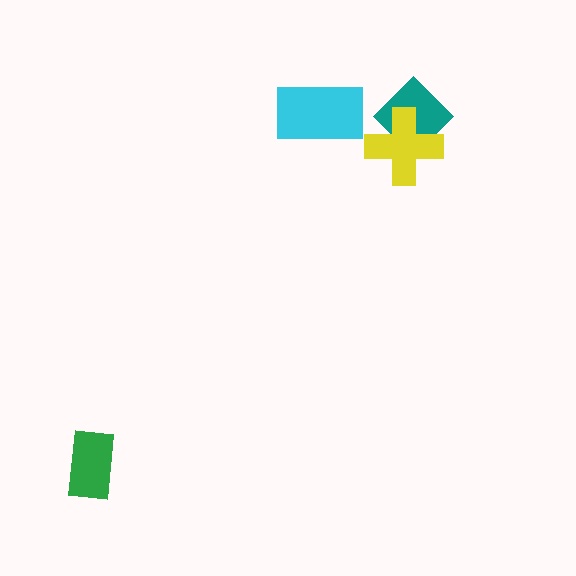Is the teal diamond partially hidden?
Yes, it is partially covered by another shape.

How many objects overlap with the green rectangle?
0 objects overlap with the green rectangle.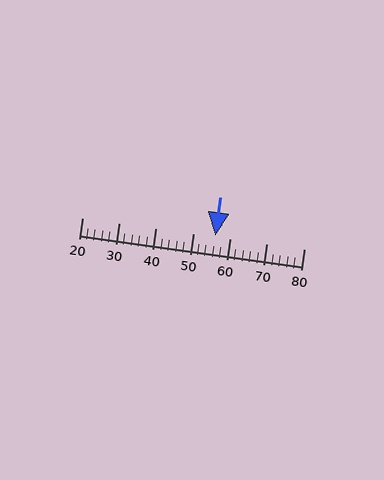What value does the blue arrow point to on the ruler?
The blue arrow points to approximately 56.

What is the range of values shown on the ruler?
The ruler shows values from 20 to 80.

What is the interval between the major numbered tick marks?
The major tick marks are spaced 10 units apart.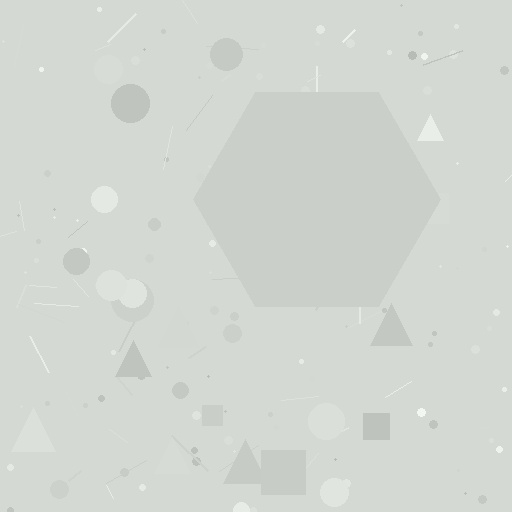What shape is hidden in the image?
A hexagon is hidden in the image.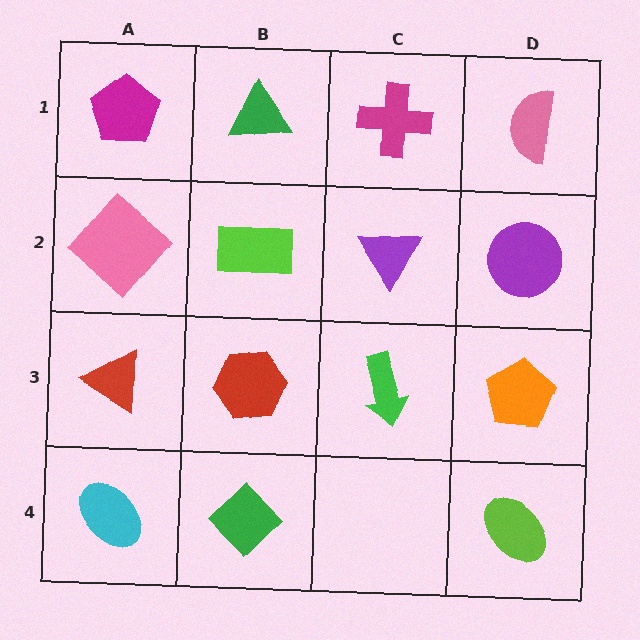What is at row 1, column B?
A green triangle.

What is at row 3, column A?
A red triangle.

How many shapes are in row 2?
4 shapes.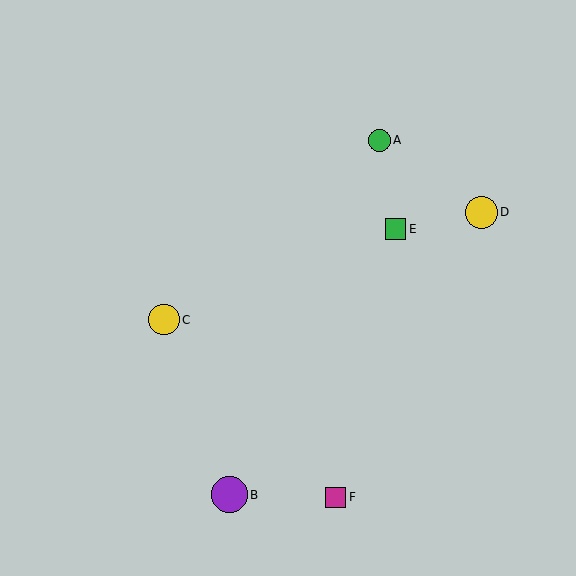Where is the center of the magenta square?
The center of the magenta square is at (336, 497).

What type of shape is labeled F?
Shape F is a magenta square.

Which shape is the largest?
The purple circle (labeled B) is the largest.